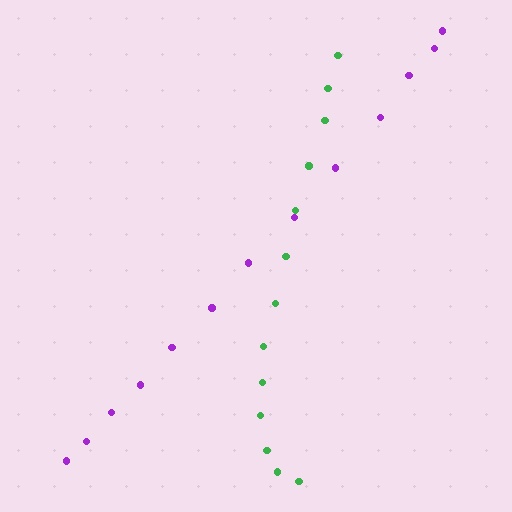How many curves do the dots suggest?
There are 2 distinct paths.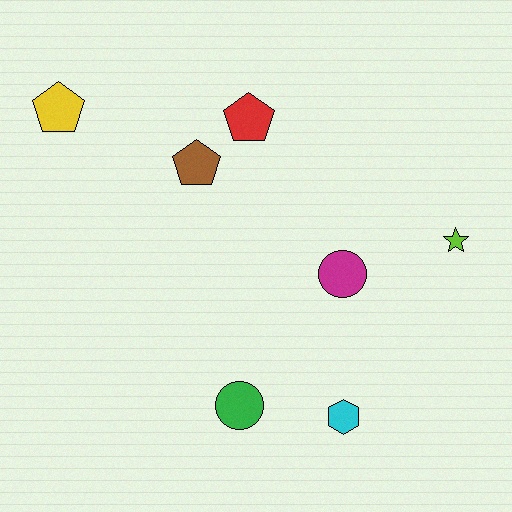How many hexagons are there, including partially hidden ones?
There is 1 hexagon.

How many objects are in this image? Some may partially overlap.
There are 7 objects.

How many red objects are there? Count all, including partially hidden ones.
There is 1 red object.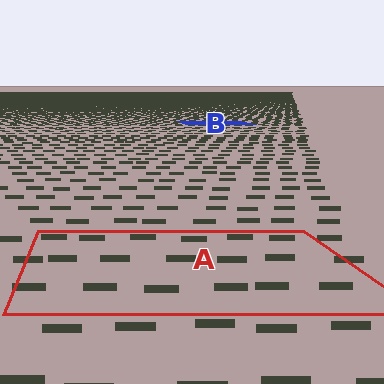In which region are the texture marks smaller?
The texture marks are smaller in region B, because it is farther away.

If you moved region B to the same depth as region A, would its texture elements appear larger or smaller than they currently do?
They would appear larger. At a closer depth, the same texture elements are projected at a bigger on-screen size.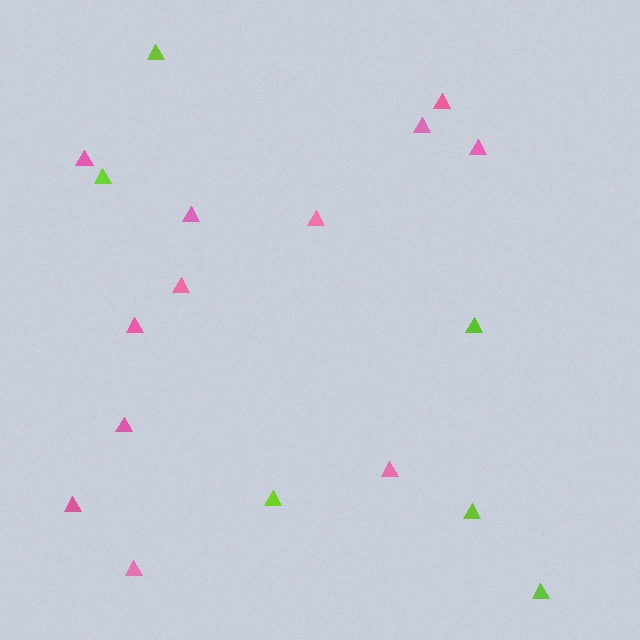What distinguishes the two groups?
There are 2 groups: one group of lime triangles (6) and one group of pink triangles (12).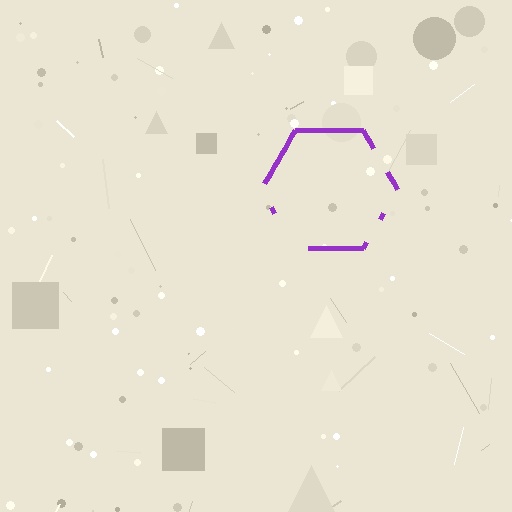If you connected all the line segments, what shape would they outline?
They would outline a hexagon.